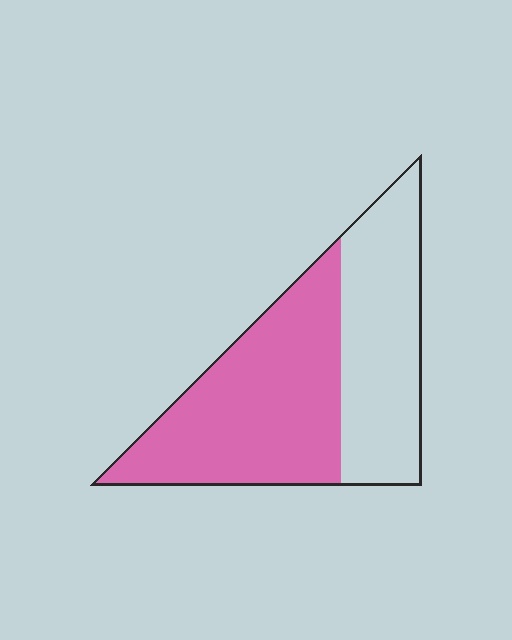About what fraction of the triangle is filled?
About three fifths (3/5).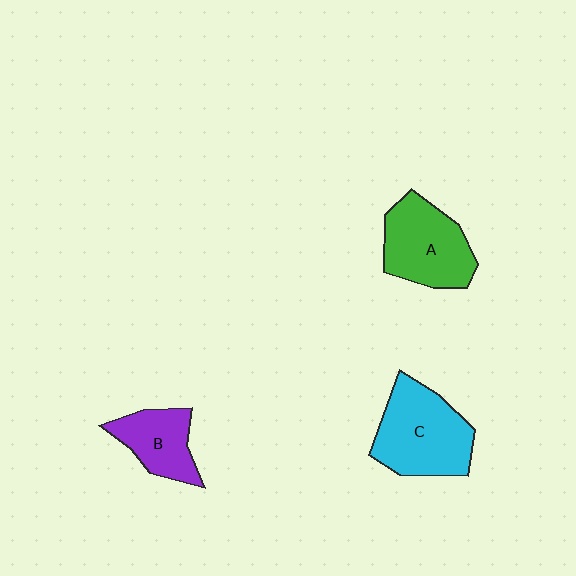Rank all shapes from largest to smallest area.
From largest to smallest: C (cyan), A (green), B (purple).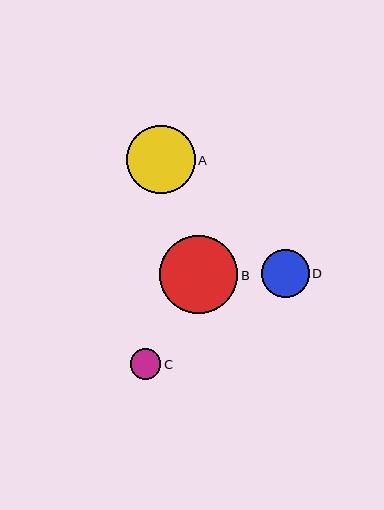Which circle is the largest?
Circle B is the largest with a size of approximately 79 pixels.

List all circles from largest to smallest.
From largest to smallest: B, A, D, C.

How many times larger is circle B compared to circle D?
Circle B is approximately 1.6 times the size of circle D.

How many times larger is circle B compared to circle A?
Circle B is approximately 1.1 times the size of circle A.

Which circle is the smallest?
Circle C is the smallest with a size of approximately 31 pixels.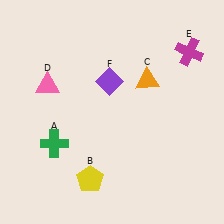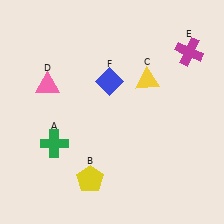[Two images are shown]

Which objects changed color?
C changed from orange to yellow. F changed from purple to blue.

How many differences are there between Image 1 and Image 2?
There are 2 differences between the two images.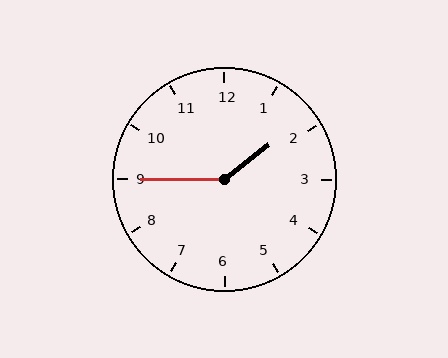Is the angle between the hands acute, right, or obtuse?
It is obtuse.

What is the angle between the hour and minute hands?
Approximately 142 degrees.